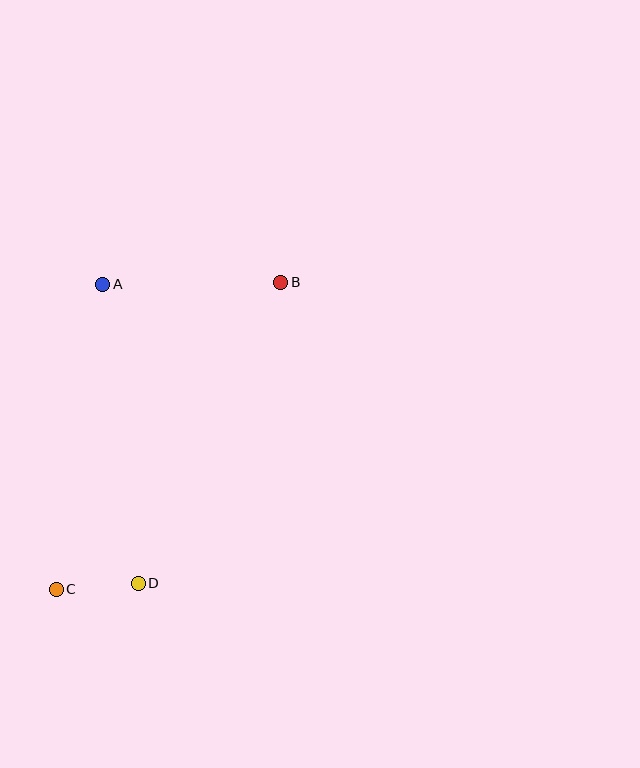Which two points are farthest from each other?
Points B and C are farthest from each other.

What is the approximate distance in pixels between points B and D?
The distance between B and D is approximately 333 pixels.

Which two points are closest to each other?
Points C and D are closest to each other.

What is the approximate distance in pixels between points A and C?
The distance between A and C is approximately 309 pixels.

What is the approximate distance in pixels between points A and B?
The distance between A and B is approximately 178 pixels.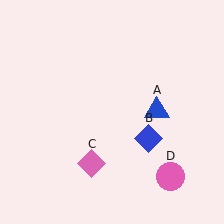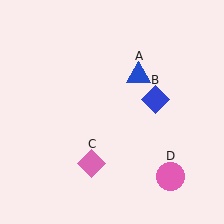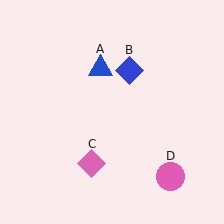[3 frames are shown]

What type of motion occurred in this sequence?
The blue triangle (object A), blue diamond (object B) rotated counterclockwise around the center of the scene.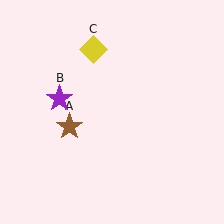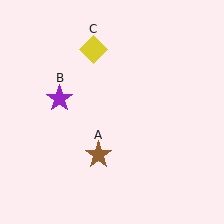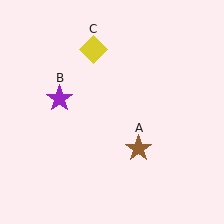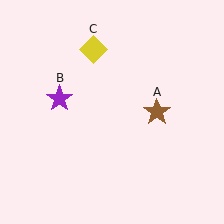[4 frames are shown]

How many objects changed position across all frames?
1 object changed position: brown star (object A).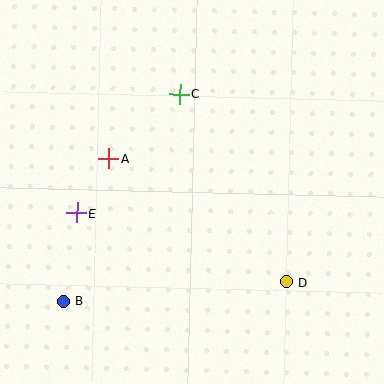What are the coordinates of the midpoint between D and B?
The midpoint between D and B is at (175, 292).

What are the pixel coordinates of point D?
Point D is at (286, 282).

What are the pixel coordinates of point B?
Point B is at (63, 301).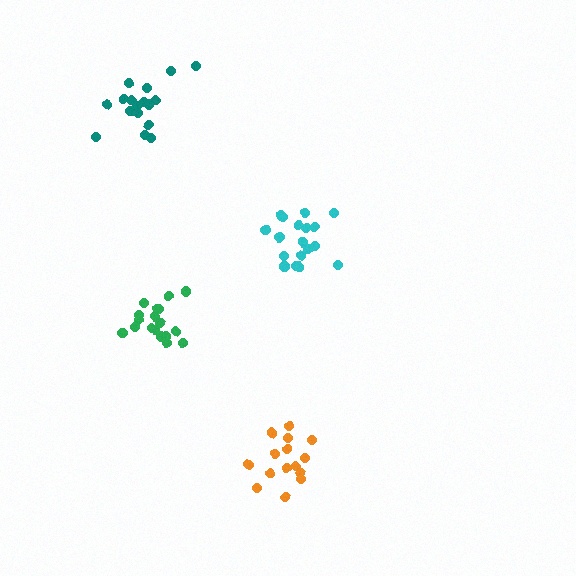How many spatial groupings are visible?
There are 4 spatial groupings.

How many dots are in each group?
Group 1: 19 dots, Group 2: 17 dots, Group 3: 15 dots, Group 4: 19 dots (70 total).